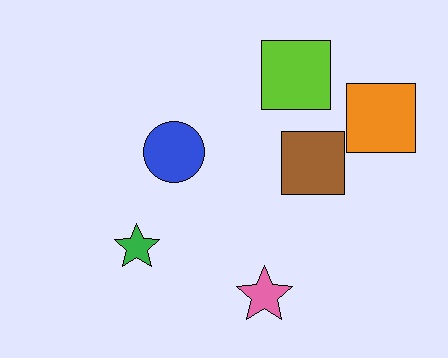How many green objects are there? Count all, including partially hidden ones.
There is 1 green object.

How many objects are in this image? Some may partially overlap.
There are 6 objects.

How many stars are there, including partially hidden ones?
There are 2 stars.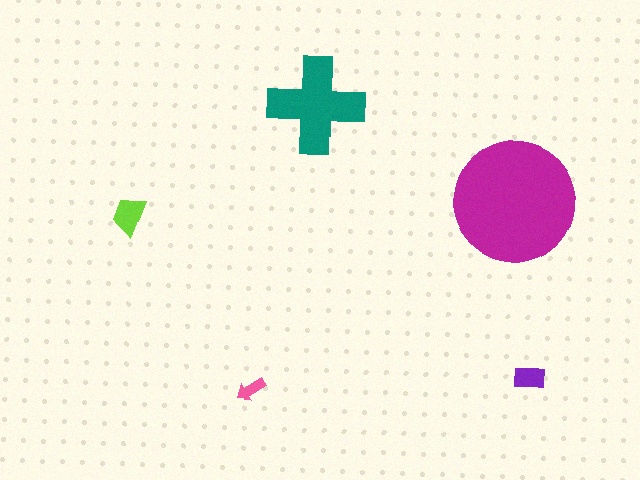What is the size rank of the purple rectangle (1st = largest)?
4th.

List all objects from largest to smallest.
The magenta circle, the teal cross, the lime trapezoid, the purple rectangle, the pink arrow.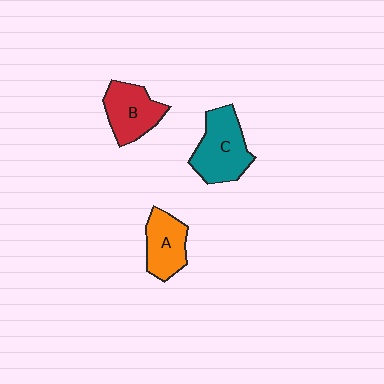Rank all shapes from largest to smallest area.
From largest to smallest: C (teal), B (red), A (orange).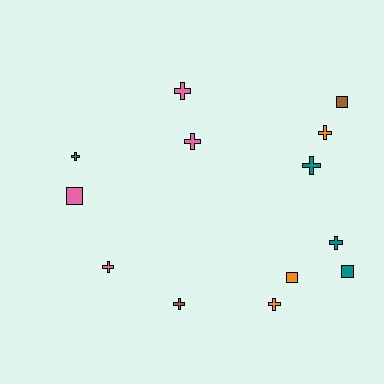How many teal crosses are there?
There are 3 teal crosses.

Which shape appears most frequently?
Cross, with 9 objects.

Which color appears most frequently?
Pink, with 4 objects.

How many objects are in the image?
There are 13 objects.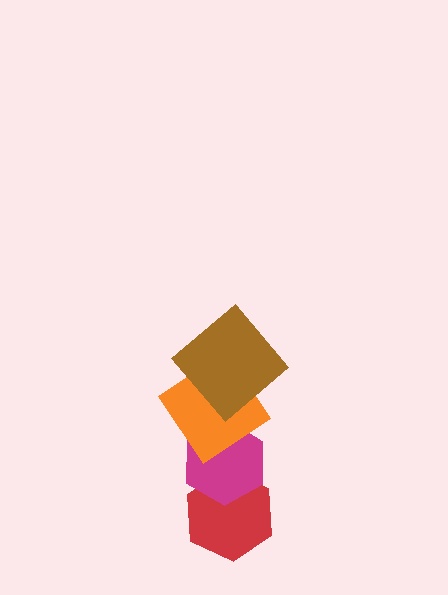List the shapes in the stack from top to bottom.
From top to bottom: the brown diamond, the orange diamond, the magenta hexagon, the red hexagon.